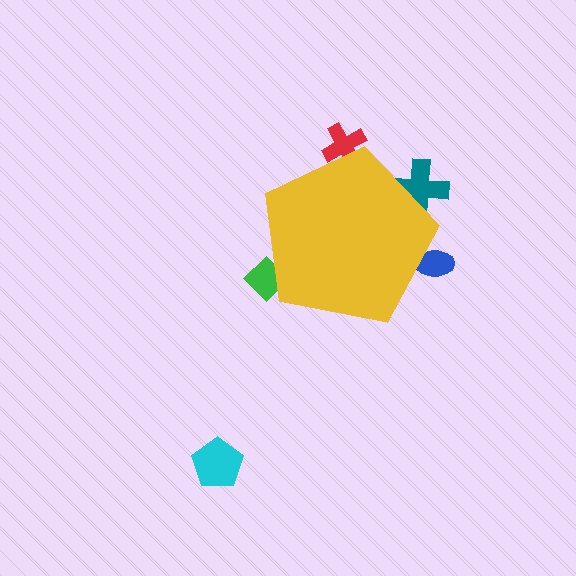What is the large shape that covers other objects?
A yellow pentagon.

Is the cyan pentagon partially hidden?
No, the cyan pentagon is fully visible.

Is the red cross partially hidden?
Yes, the red cross is partially hidden behind the yellow pentagon.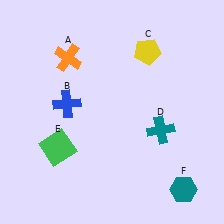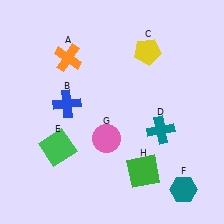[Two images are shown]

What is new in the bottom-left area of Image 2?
A pink circle (G) was added in the bottom-left area of Image 2.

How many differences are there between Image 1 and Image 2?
There are 2 differences between the two images.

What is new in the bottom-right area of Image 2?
A green square (H) was added in the bottom-right area of Image 2.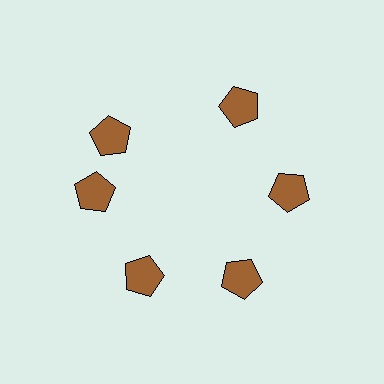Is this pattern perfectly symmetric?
No. The 6 brown pentagons are arranged in a ring, but one element near the 11 o'clock position is rotated out of alignment along the ring, breaking the 6-fold rotational symmetry.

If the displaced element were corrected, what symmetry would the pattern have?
It would have 6-fold rotational symmetry — the pattern would map onto itself every 60 degrees.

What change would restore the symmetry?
The symmetry would be restored by rotating it back into even spacing with its neighbors so that all 6 pentagons sit at equal angles and equal distance from the center.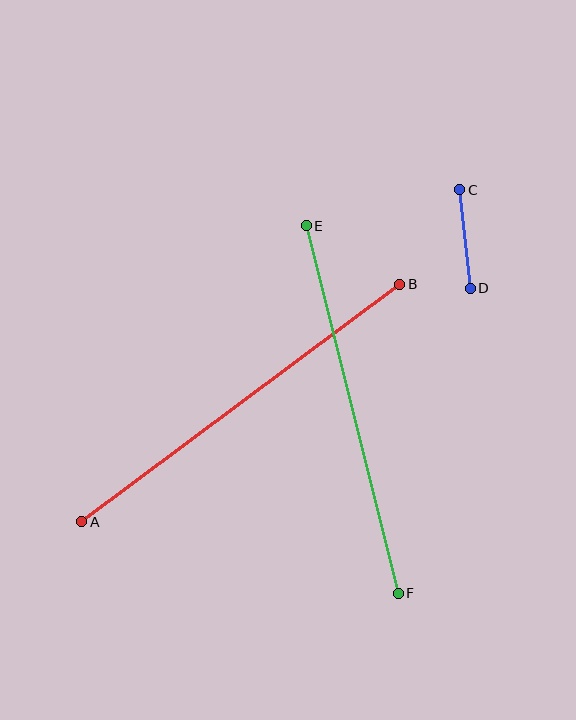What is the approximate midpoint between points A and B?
The midpoint is at approximately (241, 403) pixels.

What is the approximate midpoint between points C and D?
The midpoint is at approximately (465, 239) pixels.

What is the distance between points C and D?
The distance is approximately 99 pixels.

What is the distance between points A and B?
The distance is approximately 397 pixels.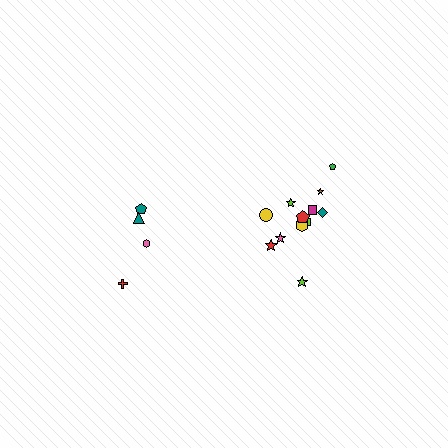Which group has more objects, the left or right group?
The right group.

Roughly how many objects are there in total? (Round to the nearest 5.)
Roughly 15 objects in total.